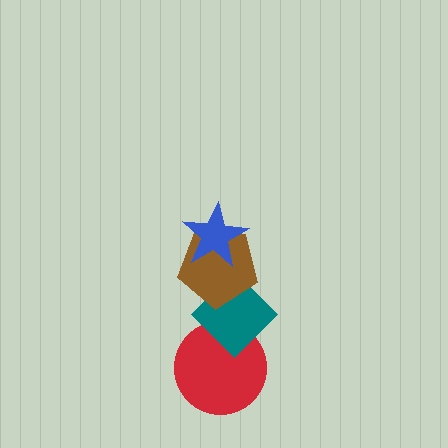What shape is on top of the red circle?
The teal diamond is on top of the red circle.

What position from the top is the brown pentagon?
The brown pentagon is 2nd from the top.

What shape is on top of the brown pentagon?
The blue star is on top of the brown pentagon.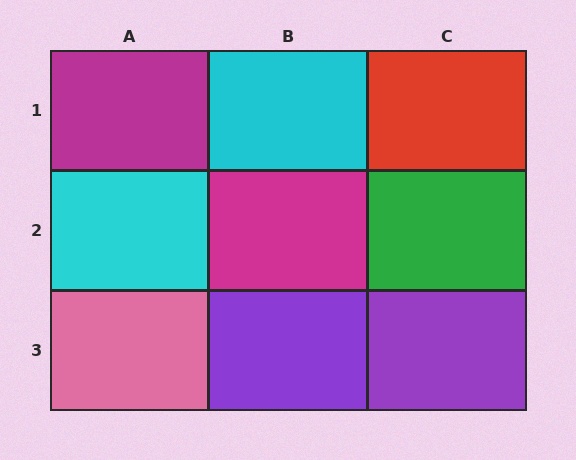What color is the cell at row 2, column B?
Magenta.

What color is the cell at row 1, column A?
Magenta.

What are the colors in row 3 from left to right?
Pink, purple, purple.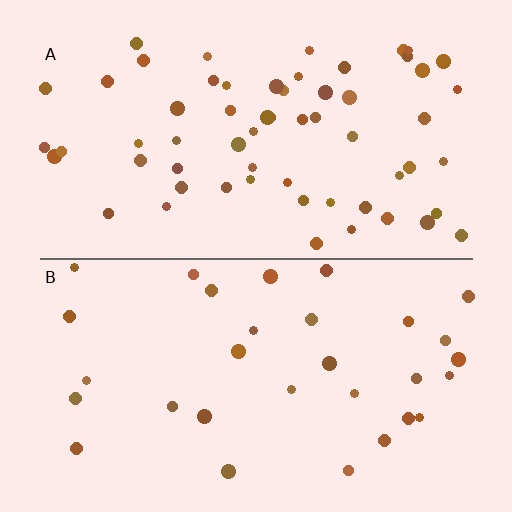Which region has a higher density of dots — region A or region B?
A (the top).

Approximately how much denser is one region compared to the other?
Approximately 2.0× — region A over region B.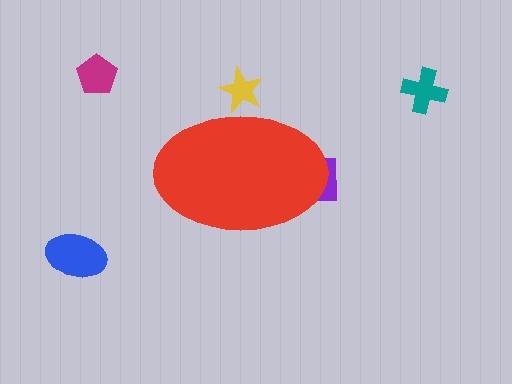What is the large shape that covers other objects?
A red ellipse.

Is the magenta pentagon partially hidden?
No, the magenta pentagon is fully visible.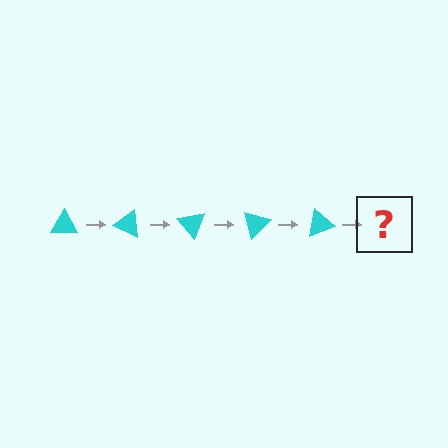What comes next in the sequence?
The next element should be a cyan triangle rotated 125 degrees.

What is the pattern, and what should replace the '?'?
The pattern is that the triangle rotates 25 degrees each step. The '?' should be a cyan triangle rotated 125 degrees.